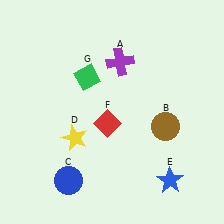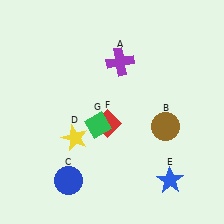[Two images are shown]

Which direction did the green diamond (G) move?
The green diamond (G) moved down.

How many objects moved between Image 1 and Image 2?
1 object moved between the two images.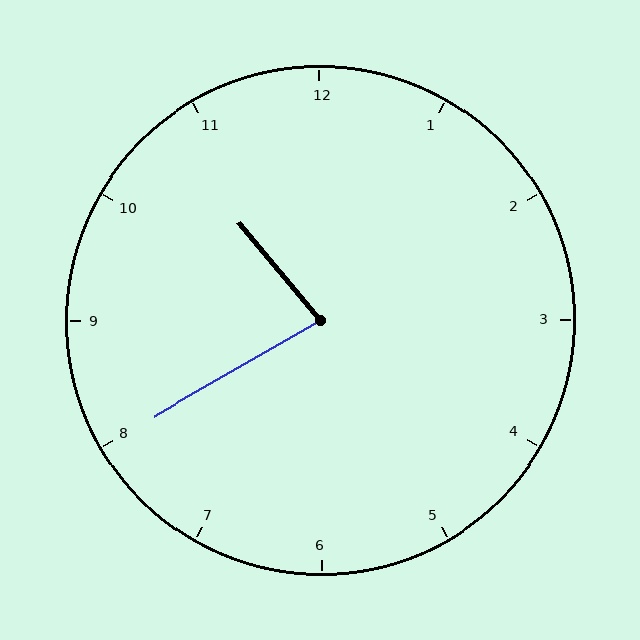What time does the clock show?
10:40.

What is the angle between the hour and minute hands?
Approximately 80 degrees.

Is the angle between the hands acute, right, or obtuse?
It is acute.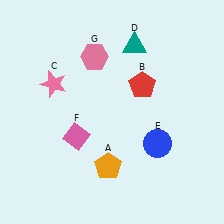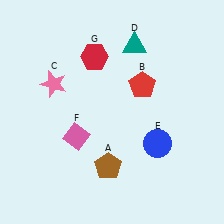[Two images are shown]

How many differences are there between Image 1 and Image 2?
There are 2 differences between the two images.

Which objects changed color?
A changed from orange to brown. G changed from pink to red.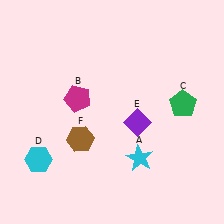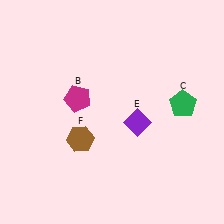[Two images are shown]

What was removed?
The cyan hexagon (D), the cyan star (A) were removed in Image 2.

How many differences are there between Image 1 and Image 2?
There are 2 differences between the two images.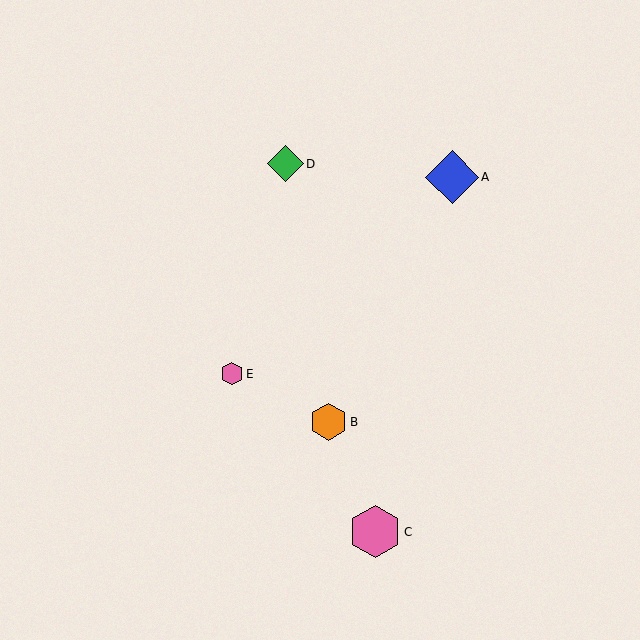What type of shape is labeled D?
Shape D is a green diamond.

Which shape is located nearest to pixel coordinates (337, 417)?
The orange hexagon (labeled B) at (329, 422) is nearest to that location.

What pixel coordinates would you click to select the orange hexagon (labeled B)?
Click at (329, 422) to select the orange hexagon B.